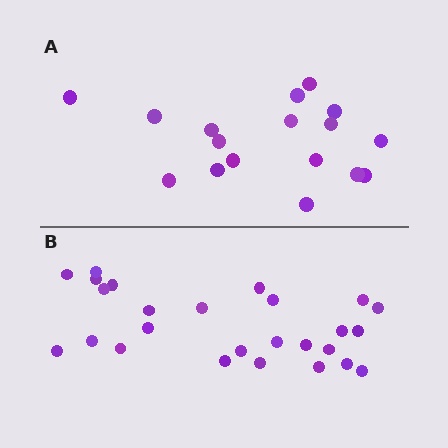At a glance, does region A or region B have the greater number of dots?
Region B (the bottom region) has more dots.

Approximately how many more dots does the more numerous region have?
Region B has roughly 8 or so more dots than region A.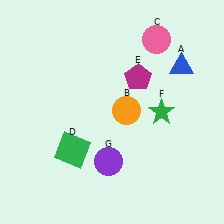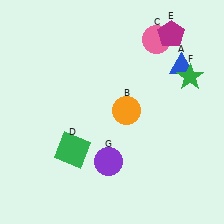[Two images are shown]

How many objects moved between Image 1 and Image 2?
2 objects moved between the two images.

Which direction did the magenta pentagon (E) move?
The magenta pentagon (E) moved up.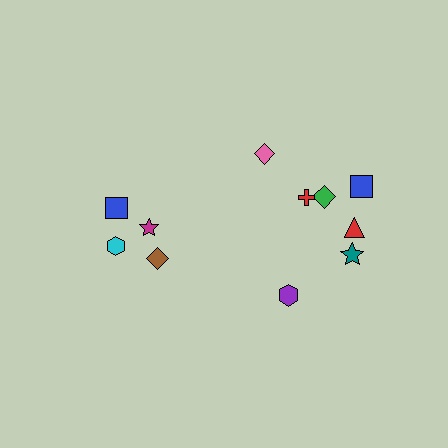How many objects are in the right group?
There are 7 objects.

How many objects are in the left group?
There are 4 objects.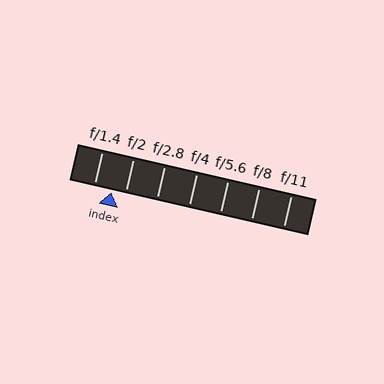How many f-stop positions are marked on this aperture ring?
There are 7 f-stop positions marked.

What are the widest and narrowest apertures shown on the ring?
The widest aperture shown is f/1.4 and the narrowest is f/11.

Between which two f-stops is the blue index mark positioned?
The index mark is between f/1.4 and f/2.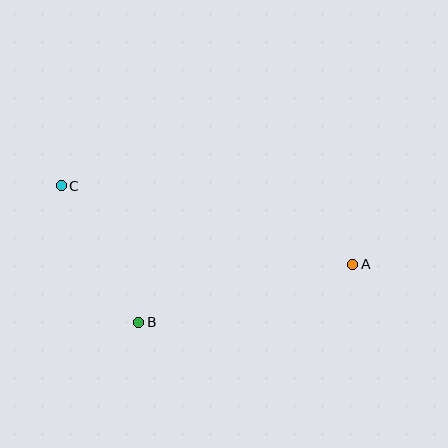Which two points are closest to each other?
Points B and C are closest to each other.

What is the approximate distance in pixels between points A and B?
The distance between A and B is approximately 222 pixels.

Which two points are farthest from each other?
Points A and C are farthest from each other.